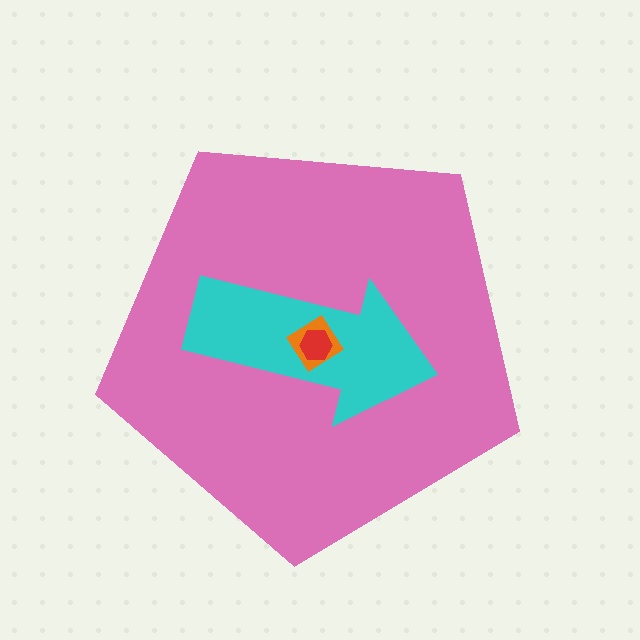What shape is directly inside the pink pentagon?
The cyan arrow.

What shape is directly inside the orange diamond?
The red hexagon.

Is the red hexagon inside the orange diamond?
Yes.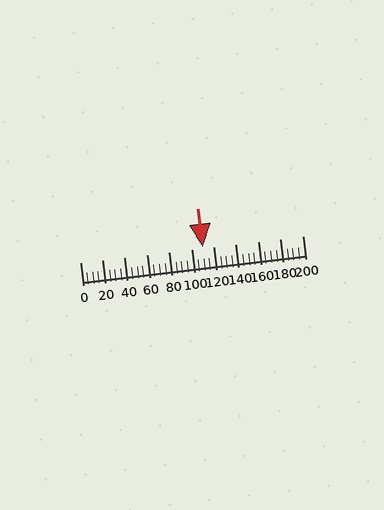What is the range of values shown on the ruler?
The ruler shows values from 0 to 200.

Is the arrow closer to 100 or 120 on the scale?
The arrow is closer to 120.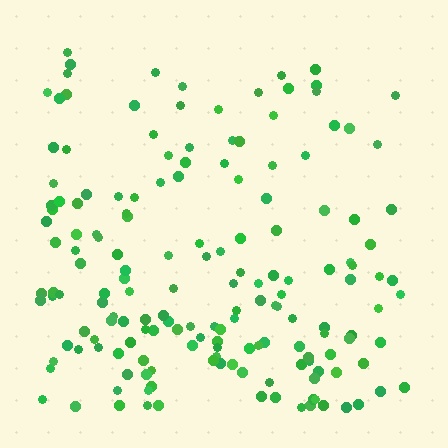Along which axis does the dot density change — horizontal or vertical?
Vertical.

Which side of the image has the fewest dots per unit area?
The top.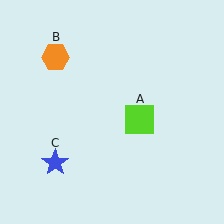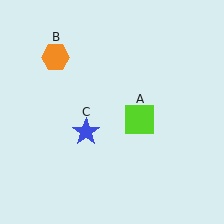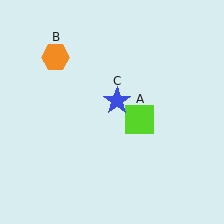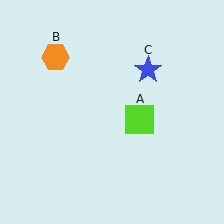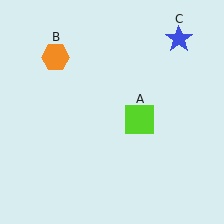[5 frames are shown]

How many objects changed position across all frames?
1 object changed position: blue star (object C).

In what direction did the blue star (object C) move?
The blue star (object C) moved up and to the right.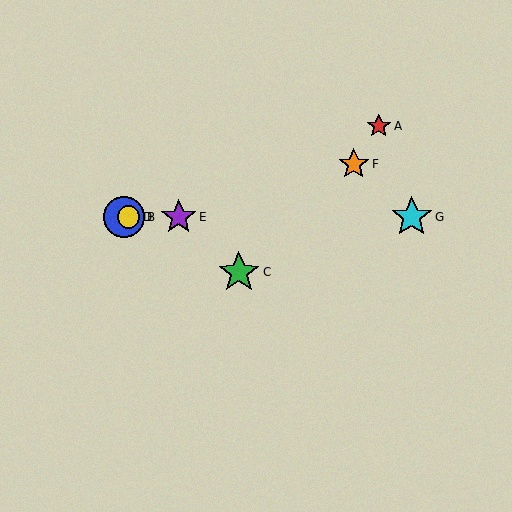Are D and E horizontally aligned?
Yes, both are at y≈217.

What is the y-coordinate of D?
Object D is at y≈217.